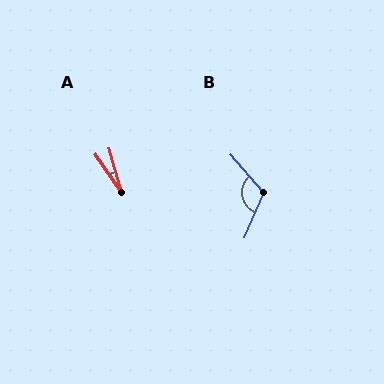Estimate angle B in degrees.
Approximately 116 degrees.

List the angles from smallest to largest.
A (19°), B (116°).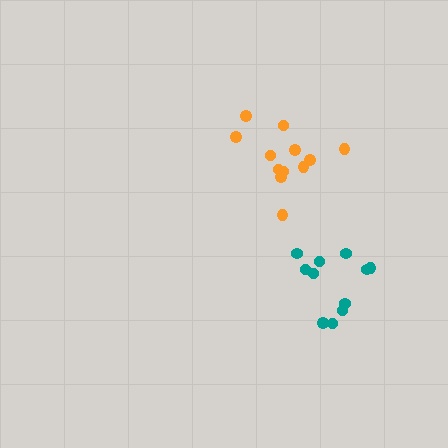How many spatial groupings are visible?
There are 2 spatial groupings.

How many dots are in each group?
Group 1: 11 dots, Group 2: 12 dots (23 total).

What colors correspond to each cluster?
The clusters are colored: teal, orange.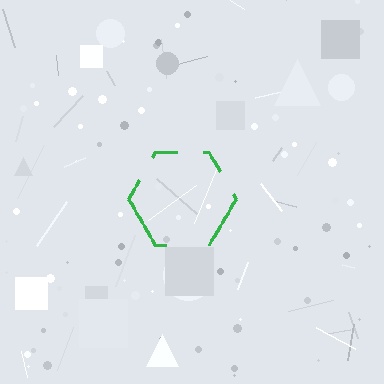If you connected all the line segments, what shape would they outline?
They would outline a hexagon.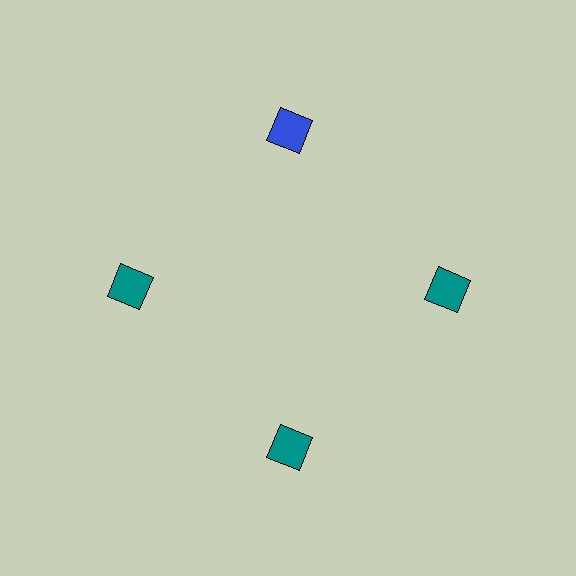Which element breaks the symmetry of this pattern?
The blue diamond at roughly the 12 o'clock position breaks the symmetry. All other shapes are teal diamonds.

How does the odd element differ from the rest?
It has a different color: blue instead of teal.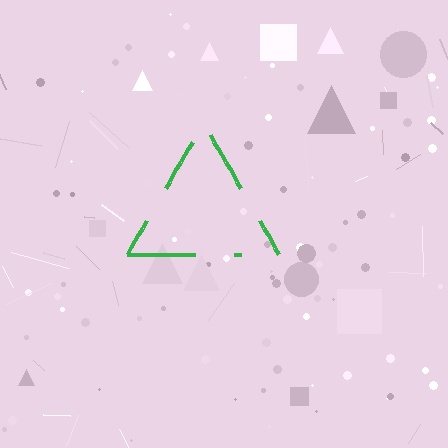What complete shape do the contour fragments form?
The contour fragments form a triangle.